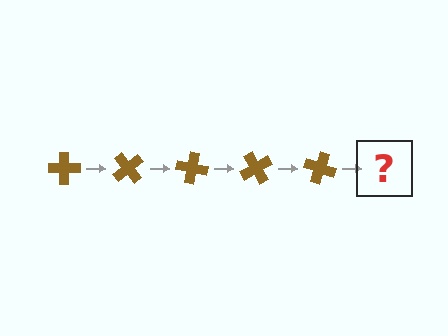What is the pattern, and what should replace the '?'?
The pattern is that the cross rotates 50 degrees each step. The '?' should be a brown cross rotated 250 degrees.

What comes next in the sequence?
The next element should be a brown cross rotated 250 degrees.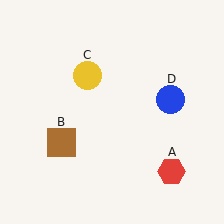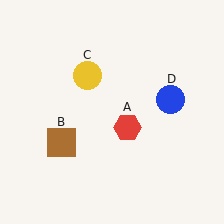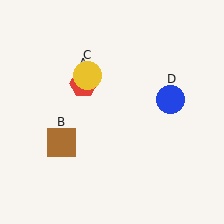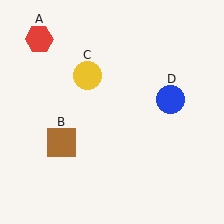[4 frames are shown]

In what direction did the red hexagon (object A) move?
The red hexagon (object A) moved up and to the left.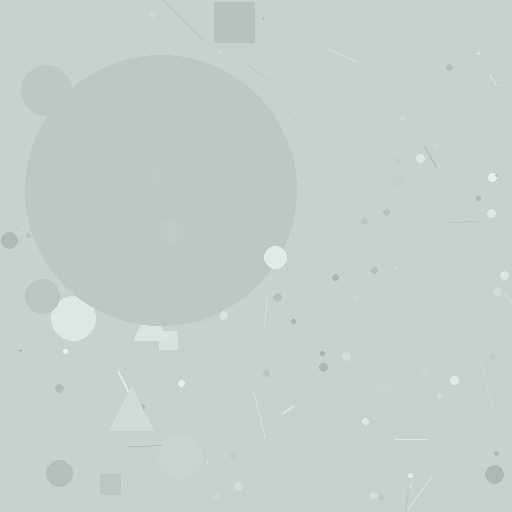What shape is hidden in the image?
A circle is hidden in the image.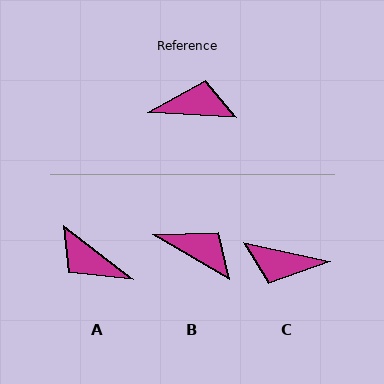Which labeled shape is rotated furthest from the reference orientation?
C, about 171 degrees away.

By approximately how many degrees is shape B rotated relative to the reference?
Approximately 27 degrees clockwise.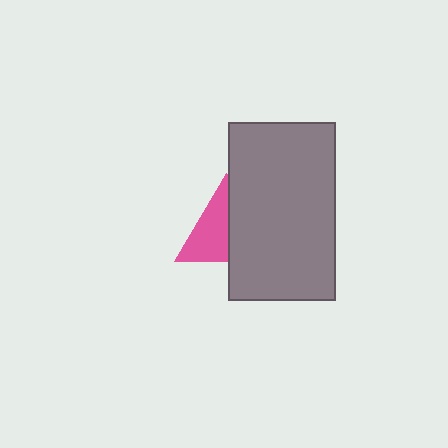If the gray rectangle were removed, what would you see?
You would see the complete pink triangle.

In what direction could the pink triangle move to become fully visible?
The pink triangle could move left. That would shift it out from behind the gray rectangle entirely.